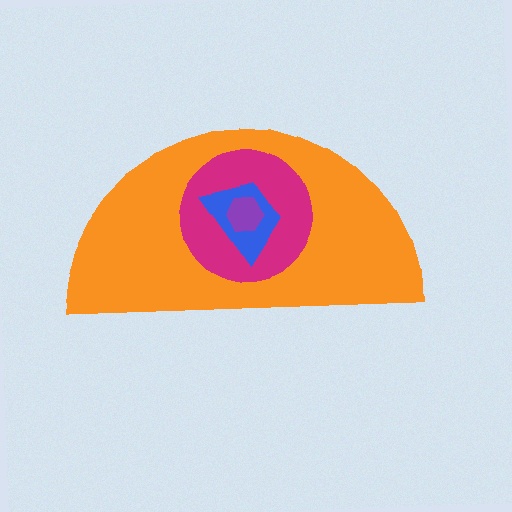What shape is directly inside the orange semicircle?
The magenta circle.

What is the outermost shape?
The orange semicircle.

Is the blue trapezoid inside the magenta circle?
Yes.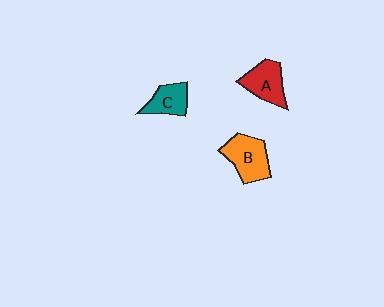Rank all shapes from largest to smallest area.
From largest to smallest: B (orange), A (red), C (teal).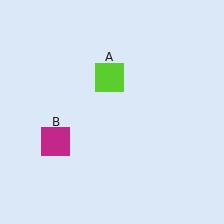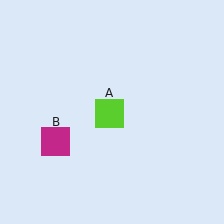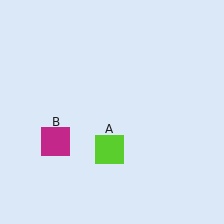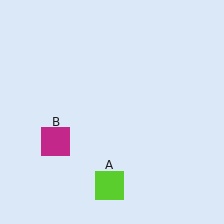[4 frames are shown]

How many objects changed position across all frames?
1 object changed position: lime square (object A).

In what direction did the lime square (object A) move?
The lime square (object A) moved down.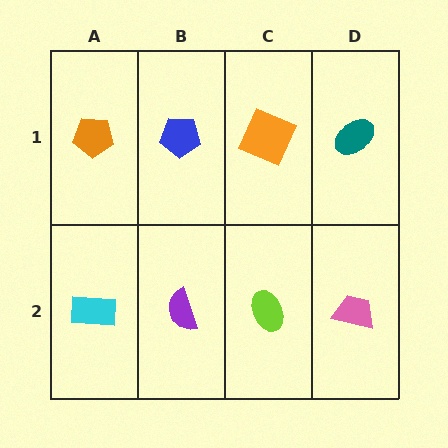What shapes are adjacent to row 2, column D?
A teal ellipse (row 1, column D), a lime ellipse (row 2, column C).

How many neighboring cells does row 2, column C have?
3.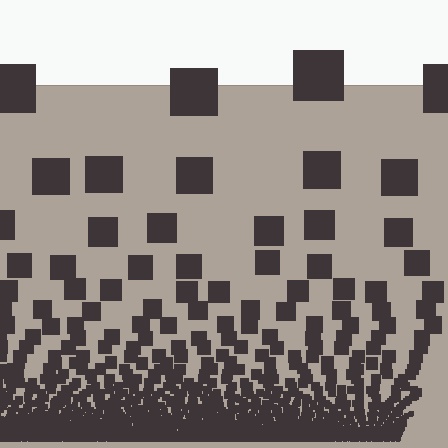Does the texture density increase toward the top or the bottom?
Density increases toward the bottom.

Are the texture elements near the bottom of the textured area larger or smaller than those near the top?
Smaller. The gradient is inverted — elements near the bottom are smaller and denser.